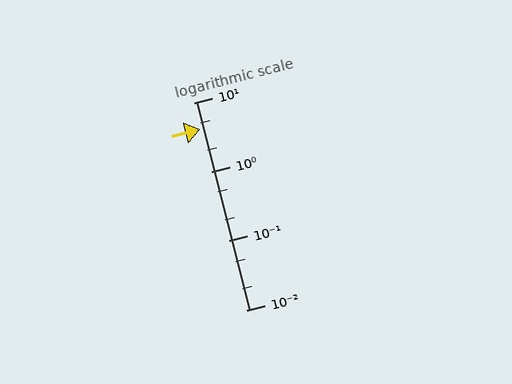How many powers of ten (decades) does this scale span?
The scale spans 3 decades, from 0.01 to 10.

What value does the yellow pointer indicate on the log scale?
The pointer indicates approximately 4.1.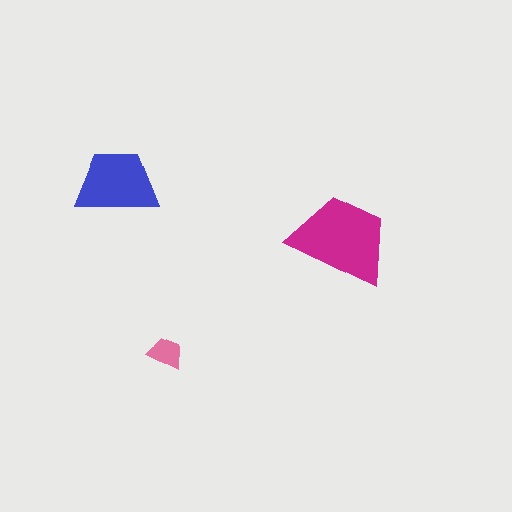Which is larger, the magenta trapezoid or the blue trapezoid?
The magenta one.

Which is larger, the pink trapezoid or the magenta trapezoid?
The magenta one.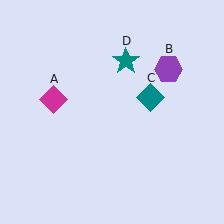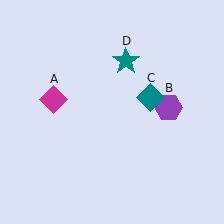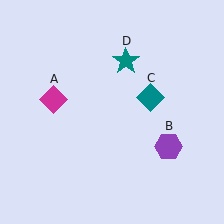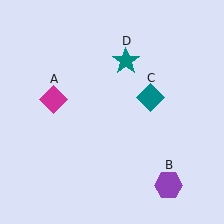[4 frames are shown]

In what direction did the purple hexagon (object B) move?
The purple hexagon (object B) moved down.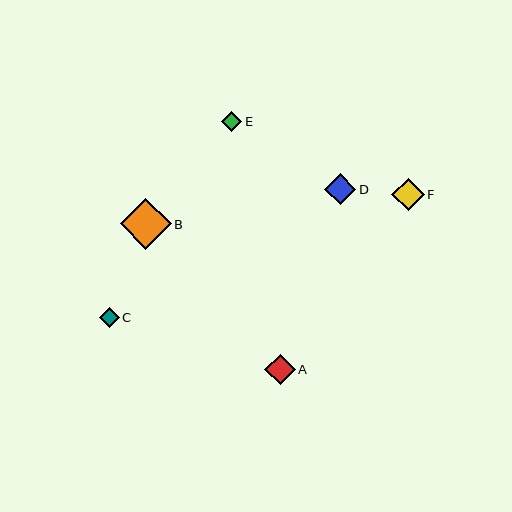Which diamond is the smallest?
Diamond C is the smallest with a size of approximately 20 pixels.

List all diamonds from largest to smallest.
From largest to smallest: B, F, D, A, E, C.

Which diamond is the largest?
Diamond B is the largest with a size of approximately 51 pixels.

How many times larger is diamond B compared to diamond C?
Diamond B is approximately 2.5 times the size of diamond C.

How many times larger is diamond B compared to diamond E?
Diamond B is approximately 2.5 times the size of diamond E.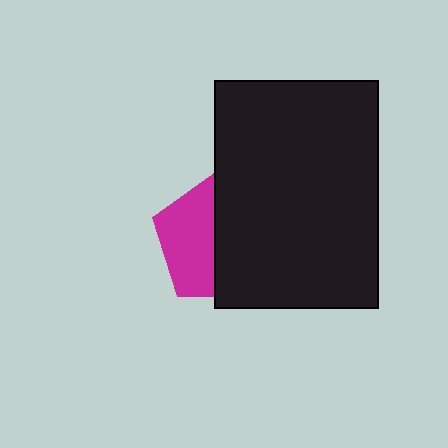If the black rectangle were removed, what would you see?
You would see the complete magenta pentagon.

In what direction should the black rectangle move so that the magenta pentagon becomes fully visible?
The black rectangle should move right. That is the shortest direction to clear the overlap and leave the magenta pentagon fully visible.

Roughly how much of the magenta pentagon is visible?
A small part of it is visible (roughly 44%).